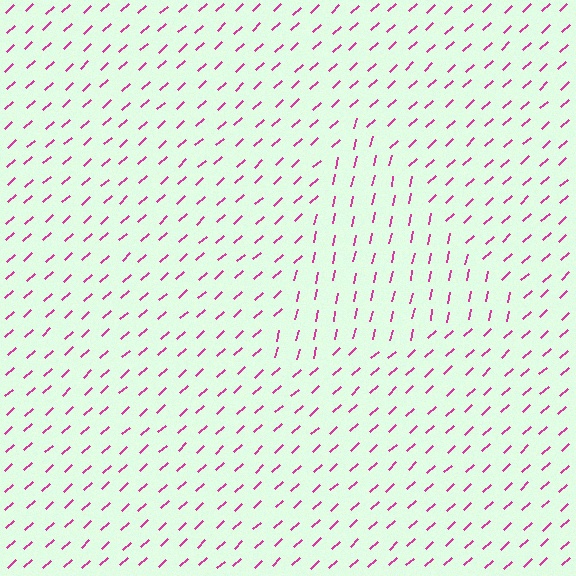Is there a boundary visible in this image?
Yes, there is a texture boundary formed by a change in line orientation.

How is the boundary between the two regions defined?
The boundary is defined purely by a change in line orientation (approximately 36 degrees difference). All lines are the same color and thickness.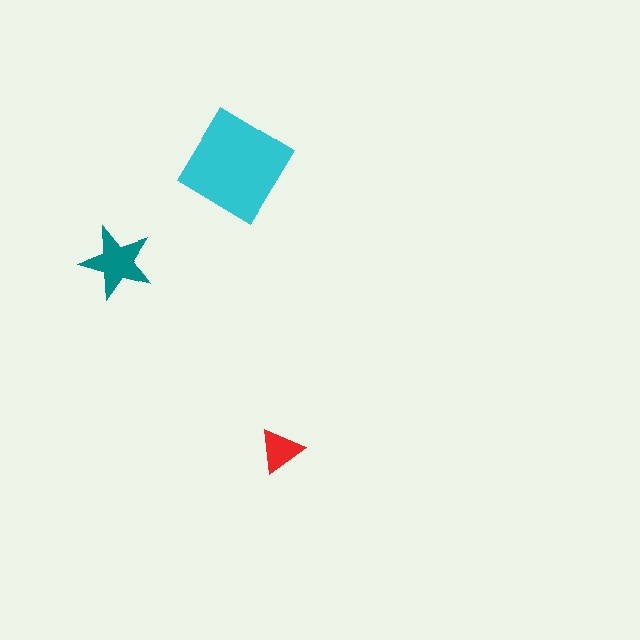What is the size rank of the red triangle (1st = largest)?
3rd.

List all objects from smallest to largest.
The red triangle, the teal star, the cyan diamond.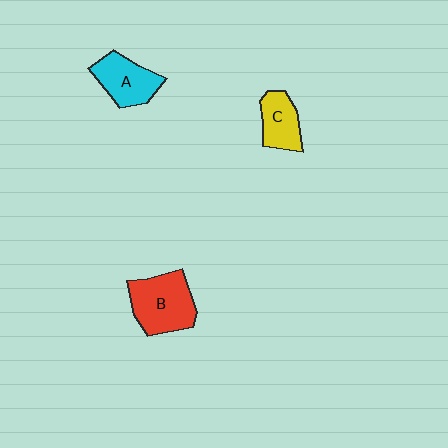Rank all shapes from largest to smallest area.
From largest to smallest: B (red), A (cyan), C (yellow).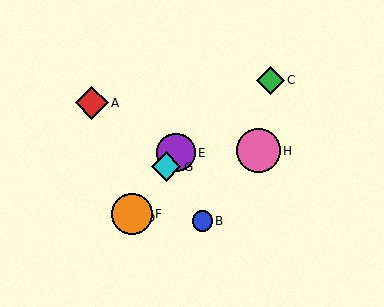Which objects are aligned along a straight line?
Objects D, E, F, G are aligned along a straight line.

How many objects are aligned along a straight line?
4 objects (D, E, F, G) are aligned along a straight line.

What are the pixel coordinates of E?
Object E is at (176, 153).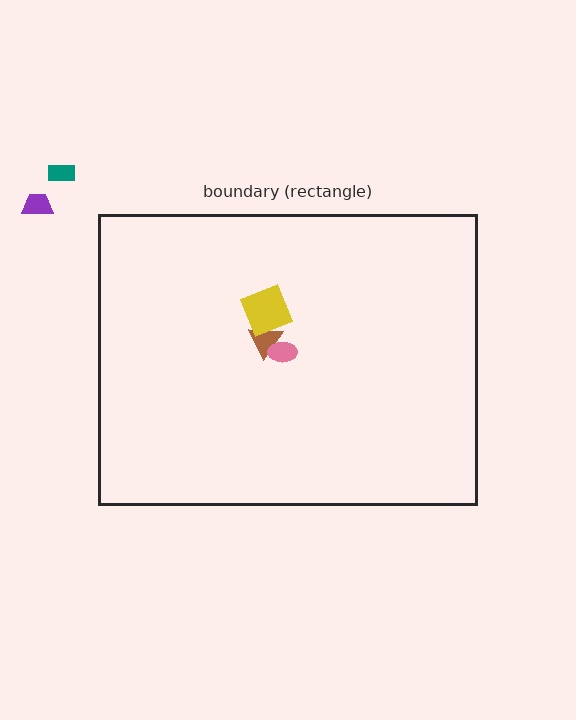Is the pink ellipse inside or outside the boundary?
Inside.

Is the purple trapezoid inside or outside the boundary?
Outside.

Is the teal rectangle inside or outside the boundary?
Outside.